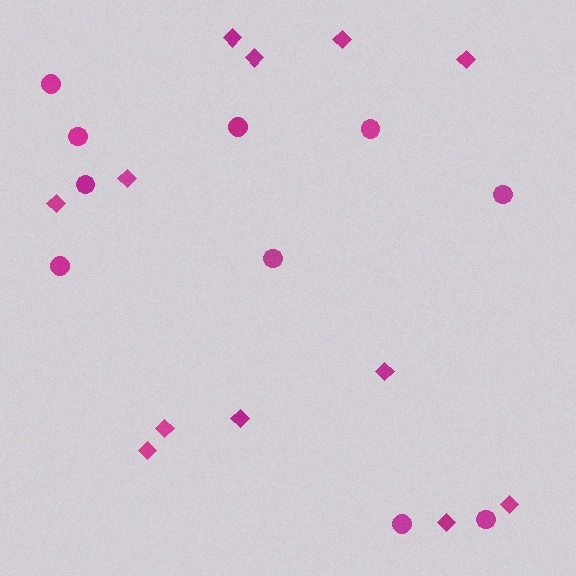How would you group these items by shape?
There are 2 groups: one group of diamonds (12) and one group of circles (10).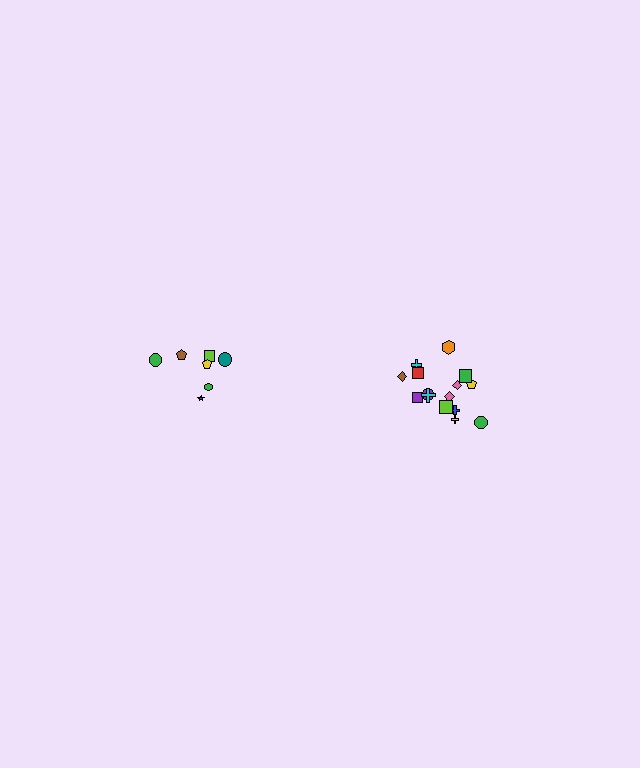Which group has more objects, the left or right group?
The right group.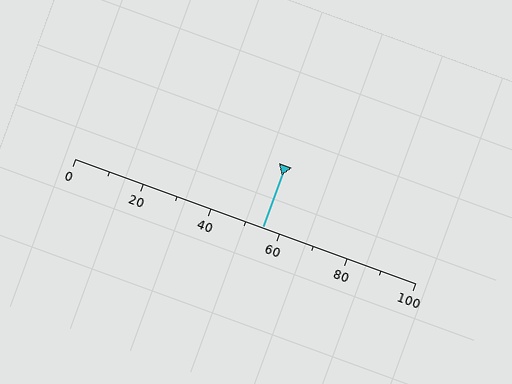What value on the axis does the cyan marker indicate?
The marker indicates approximately 55.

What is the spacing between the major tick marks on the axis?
The major ticks are spaced 20 apart.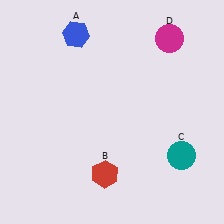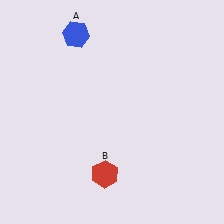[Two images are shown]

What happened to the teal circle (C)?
The teal circle (C) was removed in Image 2. It was in the bottom-right area of Image 1.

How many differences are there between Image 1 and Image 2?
There are 2 differences between the two images.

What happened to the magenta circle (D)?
The magenta circle (D) was removed in Image 2. It was in the top-right area of Image 1.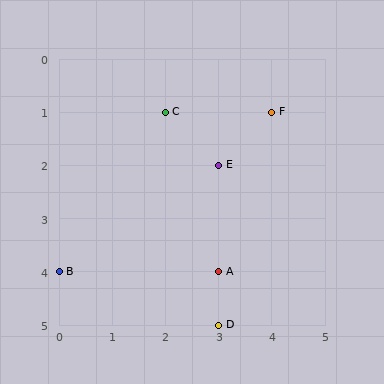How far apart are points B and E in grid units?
Points B and E are 3 columns and 2 rows apart (about 3.6 grid units diagonally).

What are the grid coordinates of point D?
Point D is at grid coordinates (3, 5).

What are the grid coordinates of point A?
Point A is at grid coordinates (3, 4).